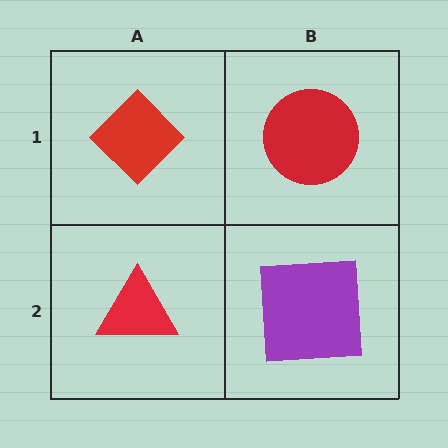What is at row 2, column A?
A red triangle.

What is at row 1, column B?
A red circle.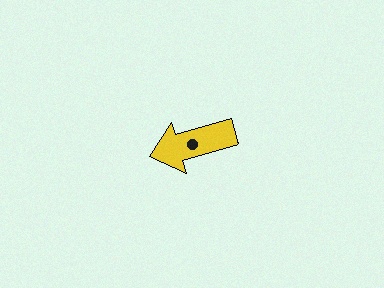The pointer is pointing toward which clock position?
Roughly 8 o'clock.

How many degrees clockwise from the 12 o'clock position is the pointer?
Approximately 254 degrees.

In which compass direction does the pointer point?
West.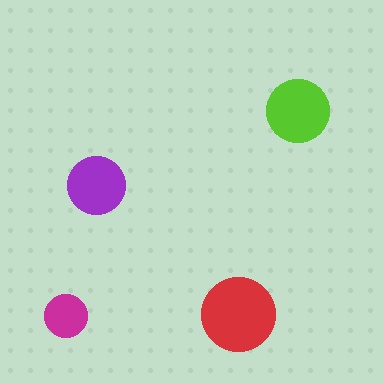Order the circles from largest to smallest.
the red one, the lime one, the purple one, the magenta one.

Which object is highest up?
The lime circle is topmost.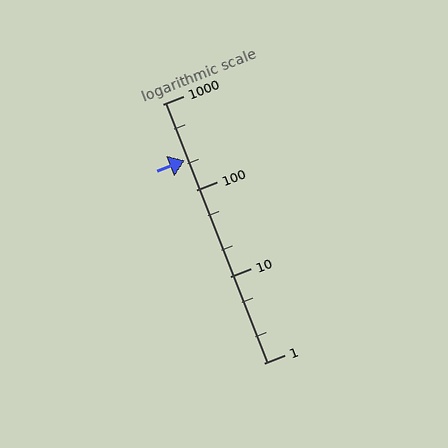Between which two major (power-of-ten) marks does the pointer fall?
The pointer is between 100 and 1000.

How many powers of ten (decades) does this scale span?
The scale spans 3 decades, from 1 to 1000.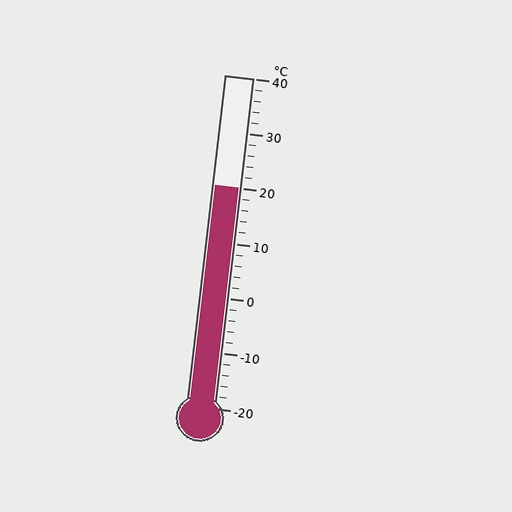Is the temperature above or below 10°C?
The temperature is above 10°C.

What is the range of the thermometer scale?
The thermometer scale ranges from -20°C to 40°C.